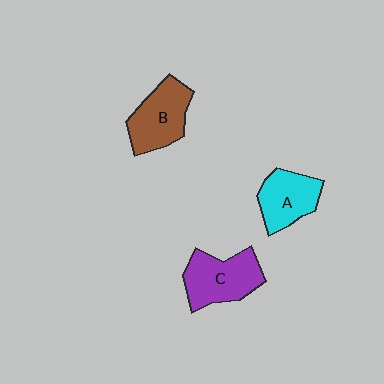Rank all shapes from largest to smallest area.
From largest to smallest: C (purple), B (brown), A (cyan).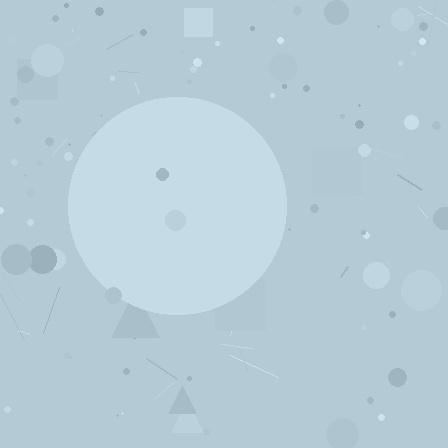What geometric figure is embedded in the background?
A circle is embedded in the background.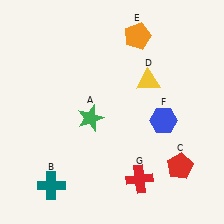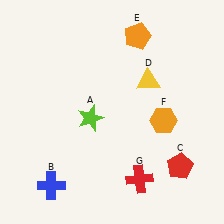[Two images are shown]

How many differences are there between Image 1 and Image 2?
There are 3 differences between the two images.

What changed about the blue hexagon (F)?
In Image 1, F is blue. In Image 2, it changed to orange.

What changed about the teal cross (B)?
In Image 1, B is teal. In Image 2, it changed to blue.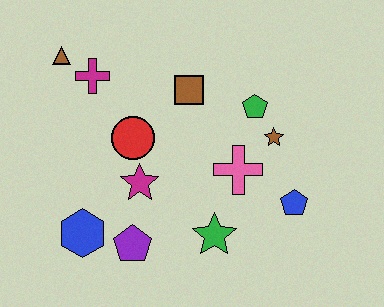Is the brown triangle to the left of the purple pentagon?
Yes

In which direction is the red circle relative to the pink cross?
The red circle is to the left of the pink cross.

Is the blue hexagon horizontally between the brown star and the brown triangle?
Yes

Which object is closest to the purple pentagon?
The blue hexagon is closest to the purple pentagon.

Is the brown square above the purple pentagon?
Yes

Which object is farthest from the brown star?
The brown triangle is farthest from the brown star.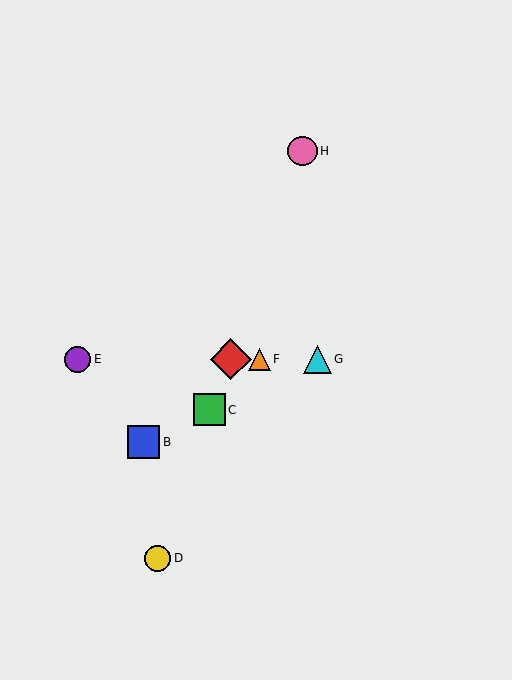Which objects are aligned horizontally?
Objects A, E, F, G are aligned horizontally.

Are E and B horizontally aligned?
No, E is at y≈359 and B is at y≈442.